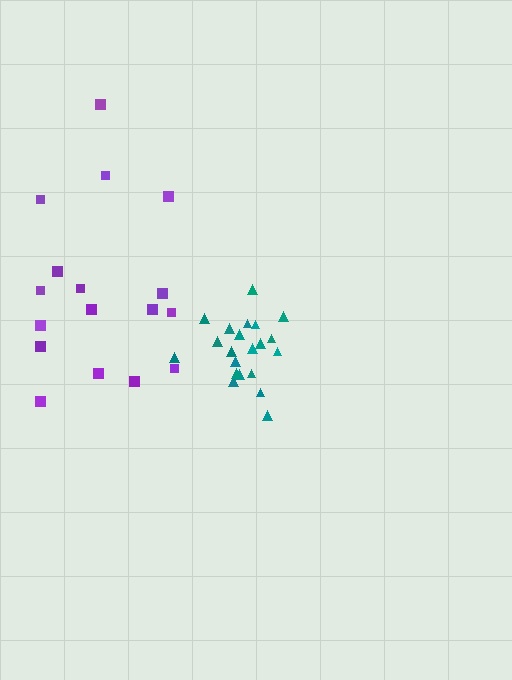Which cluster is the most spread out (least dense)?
Purple.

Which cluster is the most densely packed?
Teal.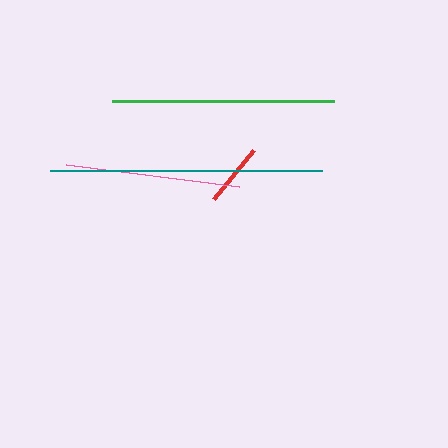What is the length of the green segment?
The green segment is approximately 222 pixels long.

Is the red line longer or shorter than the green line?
The green line is longer than the red line.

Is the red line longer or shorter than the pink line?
The pink line is longer than the red line.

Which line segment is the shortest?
The red line is the shortest at approximately 63 pixels.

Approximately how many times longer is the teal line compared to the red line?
The teal line is approximately 4.3 times the length of the red line.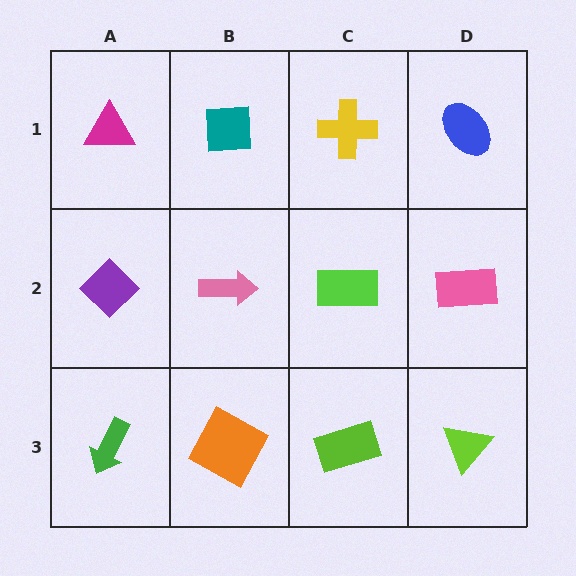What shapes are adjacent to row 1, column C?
A lime rectangle (row 2, column C), a teal square (row 1, column B), a blue ellipse (row 1, column D).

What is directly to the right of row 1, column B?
A yellow cross.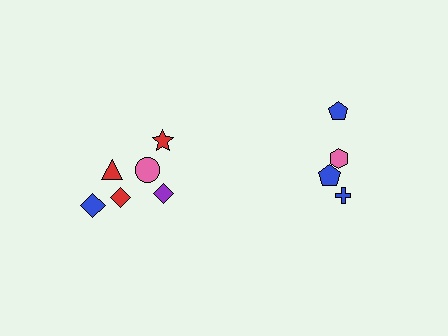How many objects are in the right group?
There are 4 objects.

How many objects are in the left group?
There are 6 objects.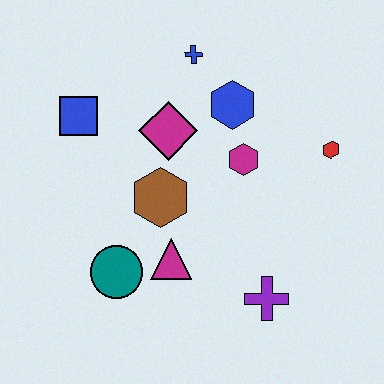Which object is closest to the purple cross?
The magenta triangle is closest to the purple cross.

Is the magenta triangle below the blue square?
Yes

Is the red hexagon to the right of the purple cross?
Yes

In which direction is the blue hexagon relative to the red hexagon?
The blue hexagon is to the left of the red hexagon.